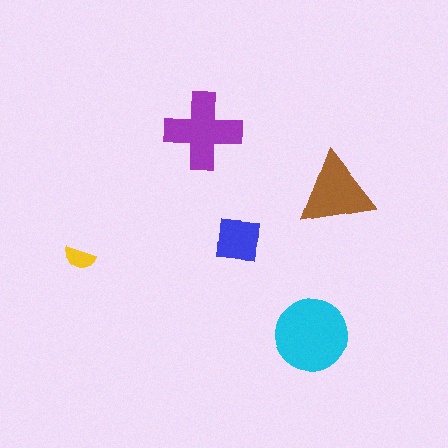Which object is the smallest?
The yellow semicircle.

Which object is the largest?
The cyan circle.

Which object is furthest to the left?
The yellow semicircle is leftmost.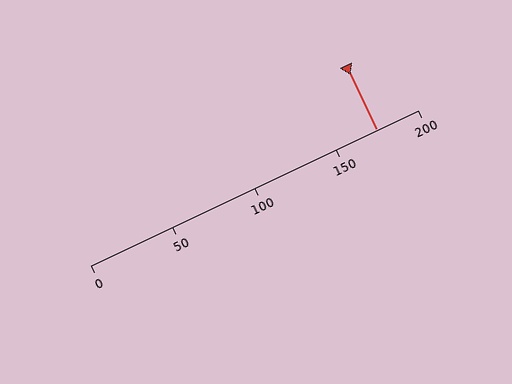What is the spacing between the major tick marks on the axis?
The major ticks are spaced 50 apart.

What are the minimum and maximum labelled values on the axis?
The axis runs from 0 to 200.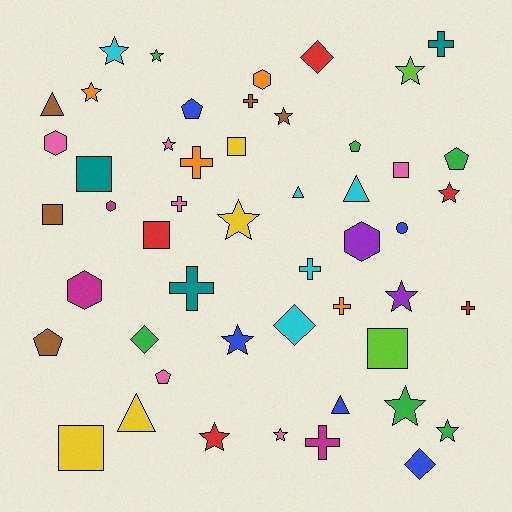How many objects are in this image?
There are 50 objects.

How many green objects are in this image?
There are 6 green objects.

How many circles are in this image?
There is 1 circle.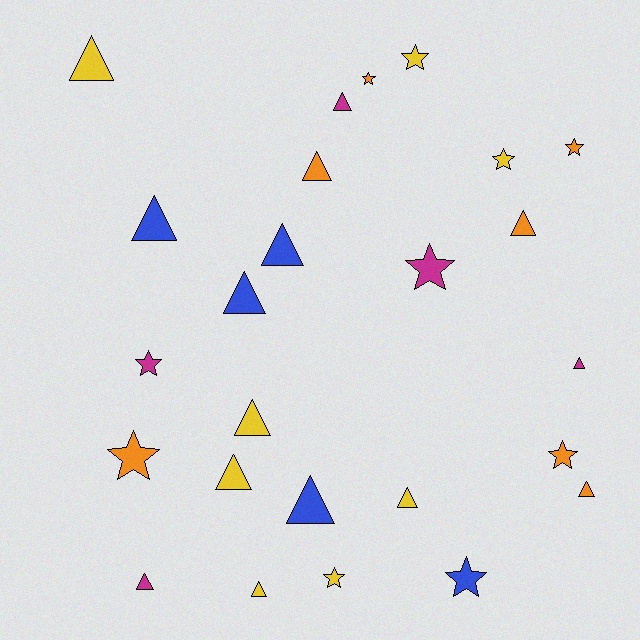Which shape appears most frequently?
Triangle, with 15 objects.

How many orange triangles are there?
There are 3 orange triangles.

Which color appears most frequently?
Yellow, with 8 objects.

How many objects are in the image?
There are 25 objects.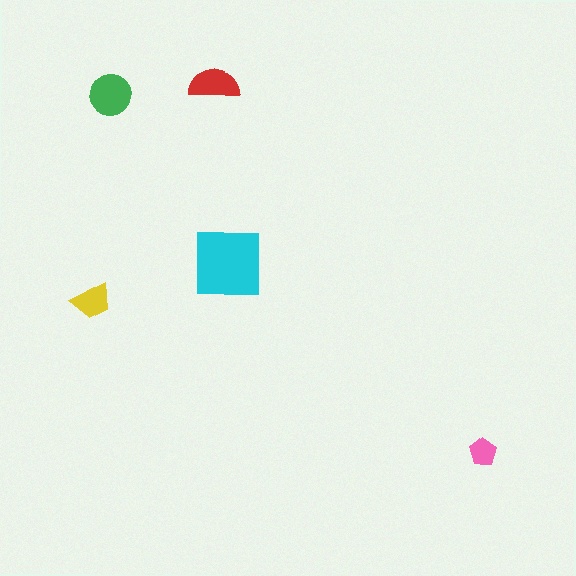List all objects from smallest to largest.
The pink pentagon, the yellow trapezoid, the red semicircle, the green circle, the cyan square.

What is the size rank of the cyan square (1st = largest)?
1st.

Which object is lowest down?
The pink pentagon is bottommost.